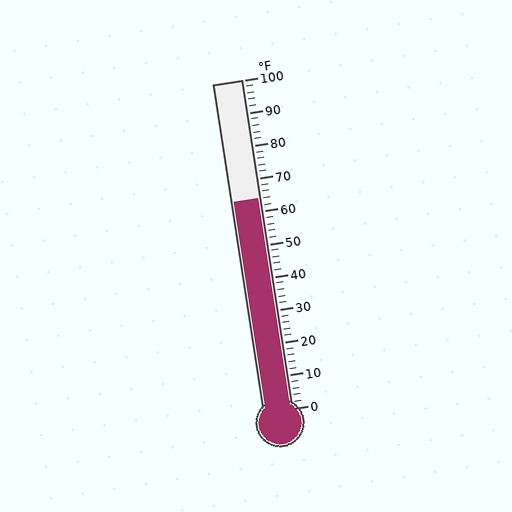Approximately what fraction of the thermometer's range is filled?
The thermometer is filled to approximately 65% of its range.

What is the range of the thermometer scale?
The thermometer scale ranges from 0°F to 100°F.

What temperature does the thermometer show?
The thermometer shows approximately 64°F.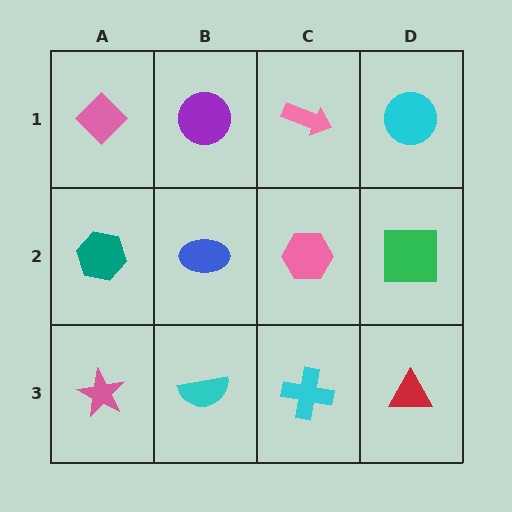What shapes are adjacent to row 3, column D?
A green square (row 2, column D), a cyan cross (row 3, column C).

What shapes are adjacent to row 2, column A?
A pink diamond (row 1, column A), a pink star (row 3, column A), a blue ellipse (row 2, column B).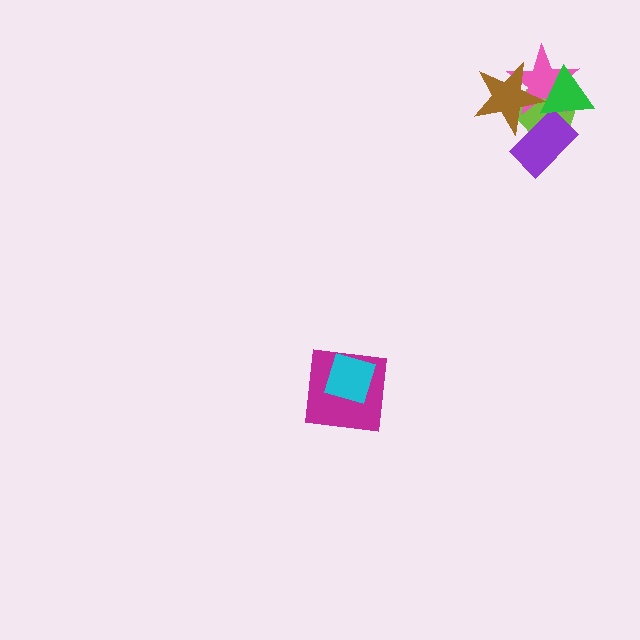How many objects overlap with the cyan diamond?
1 object overlaps with the cyan diamond.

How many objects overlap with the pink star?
4 objects overlap with the pink star.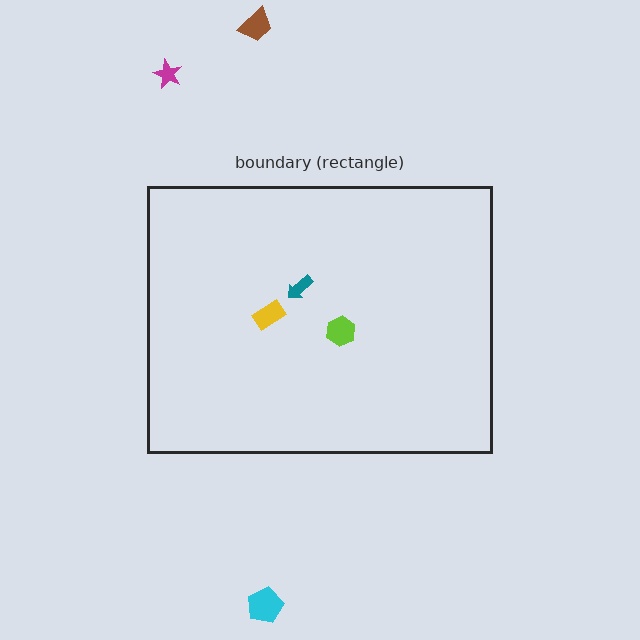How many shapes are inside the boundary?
3 inside, 3 outside.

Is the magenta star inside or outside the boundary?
Outside.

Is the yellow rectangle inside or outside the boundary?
Inside.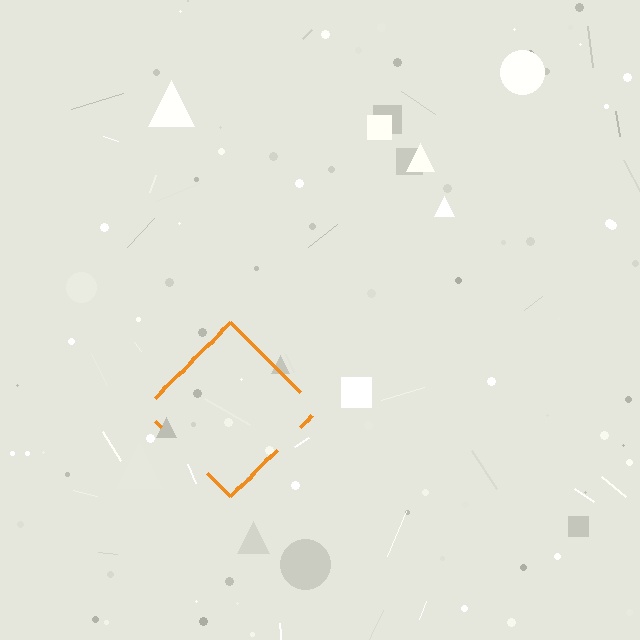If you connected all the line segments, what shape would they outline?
They would outline a diamond.